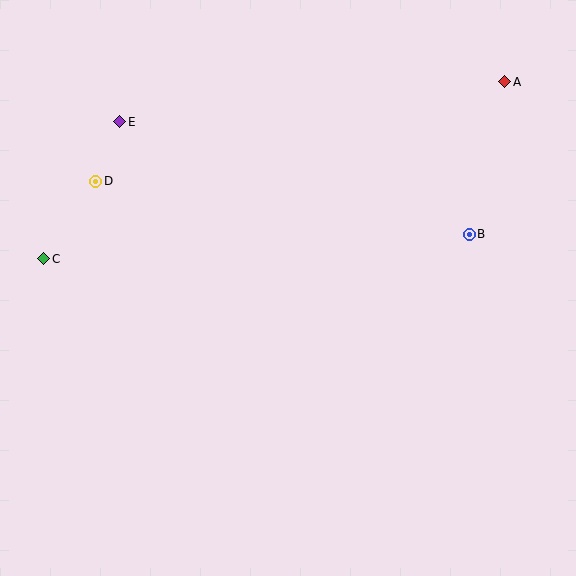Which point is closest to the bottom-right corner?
Point B is closest to the bottom-right corner.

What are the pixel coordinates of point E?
Point E is at (120, 122).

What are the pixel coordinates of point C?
Point C is at (44, 259).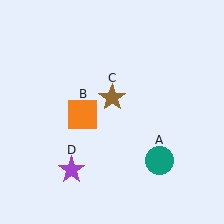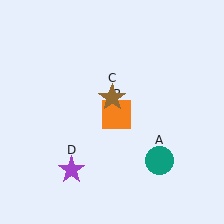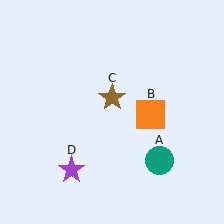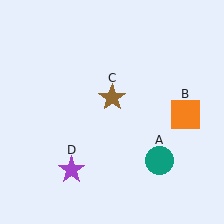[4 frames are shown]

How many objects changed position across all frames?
1 object changed position: orange square (object B).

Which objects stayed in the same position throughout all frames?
Teal circle (object A) and brown star (object C) and purple star (object D) remained stationary.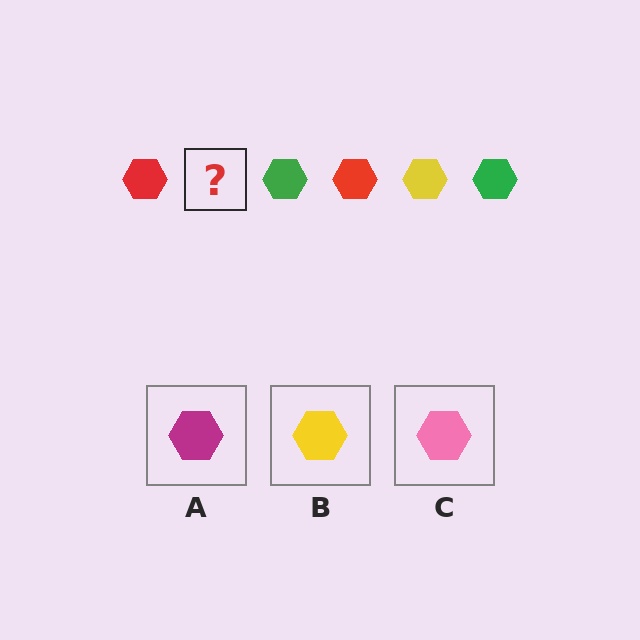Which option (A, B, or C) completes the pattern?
B.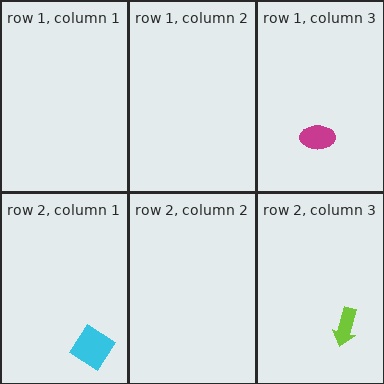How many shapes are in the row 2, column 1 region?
1.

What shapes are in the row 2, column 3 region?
The lime arrow.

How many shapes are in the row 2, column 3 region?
1.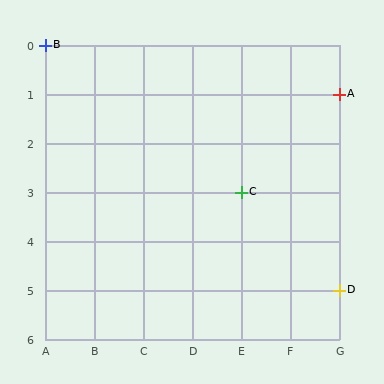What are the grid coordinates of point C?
Point C is at grid coordinates (E, 3).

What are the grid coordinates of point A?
Point A is at grid coordinates (G, 1).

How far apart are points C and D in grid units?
Points C and D are 2 columns and 2 rows apart (about 2.8 grid units diagonally).